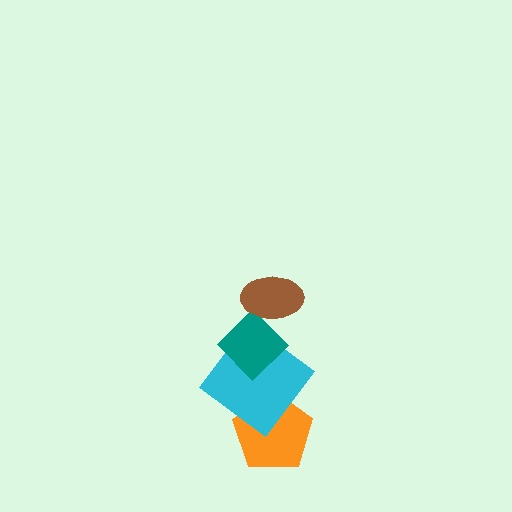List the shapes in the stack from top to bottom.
From top to bottom: the brown ellipse, the teal diamond, the cyan diamond, the orange pentagon.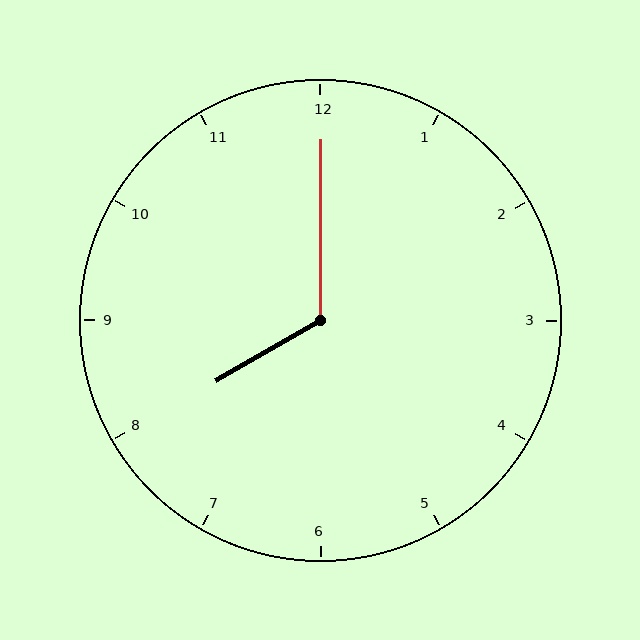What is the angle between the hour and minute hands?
Approximately 120 degrees.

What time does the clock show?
8:00.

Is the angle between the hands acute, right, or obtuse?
It is obtuse.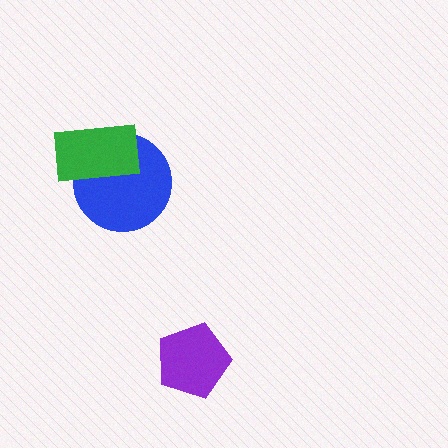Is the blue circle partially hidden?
Yes, it is partially covered by another shape.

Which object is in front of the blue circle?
The green rectangle is in front of the blue circle.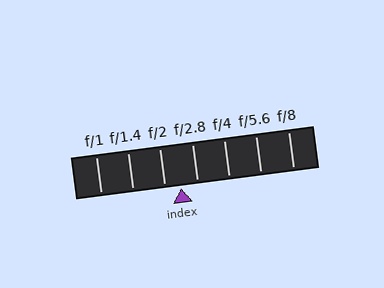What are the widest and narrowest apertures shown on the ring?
The widest aperture shown is f/1 and the narrowest is f/8.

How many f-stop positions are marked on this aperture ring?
There are 7 f-stop positions marked.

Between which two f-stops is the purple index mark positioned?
The index mark is between f/2 and f/2.8.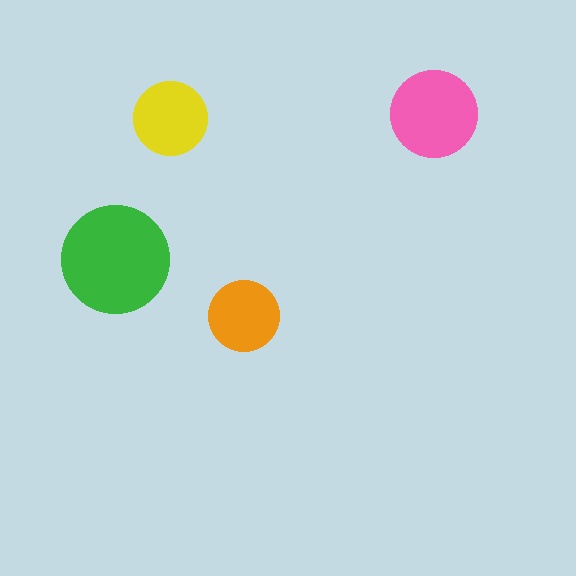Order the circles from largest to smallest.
the green one, the pink one, the yellow one, the orange one.